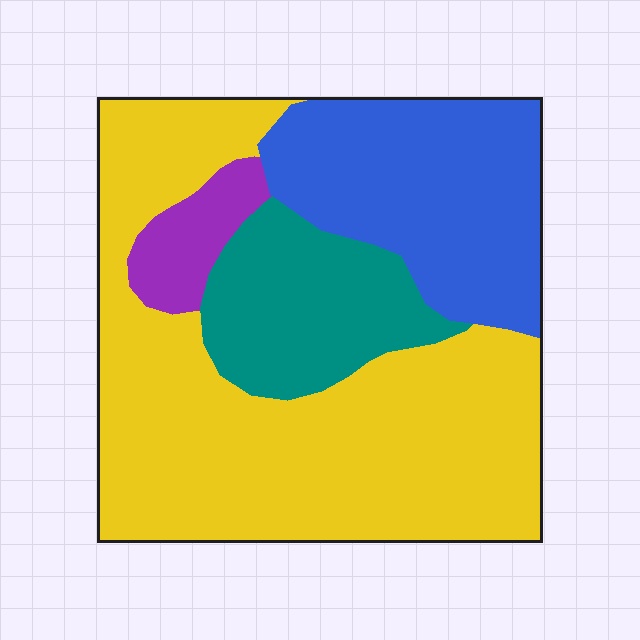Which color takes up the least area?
Purple, at roughly 5%.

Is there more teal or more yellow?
Yellow.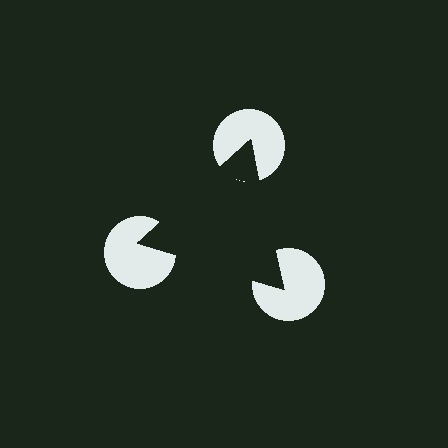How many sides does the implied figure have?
3 sides.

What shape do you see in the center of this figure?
An illusory triangle — its edges are inferred from the aligned wedge cuts in the pac-man discs, not physically drawn.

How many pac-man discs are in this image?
There are 3 — one at each vertex of the illusory triangle.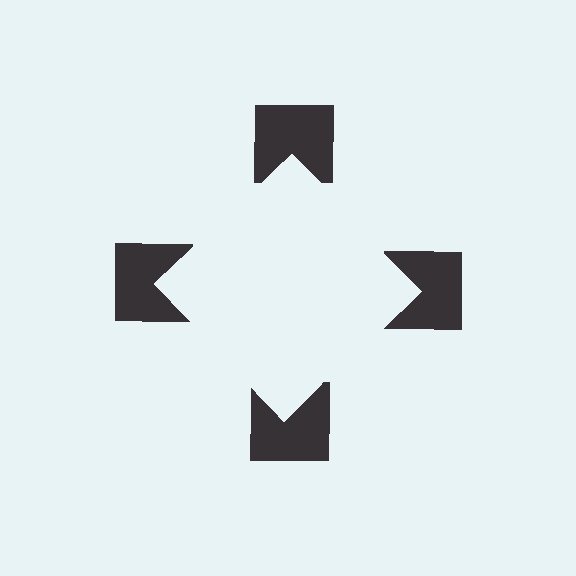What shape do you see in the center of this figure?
An illusory square — its edges are inferred from the aligned wedge cuts in the notched squares, not physically drawn.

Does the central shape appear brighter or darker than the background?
It typically appears slightly brighter than the background, even though no actual brightness change is drawn.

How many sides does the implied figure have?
4 sides.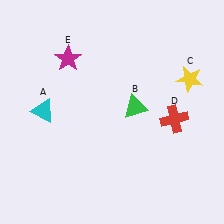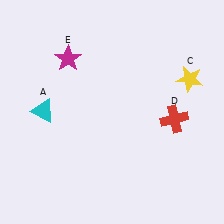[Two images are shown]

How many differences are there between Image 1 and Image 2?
There is 1 difference between the two images.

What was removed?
The green triangle (B) was removed in Image 2.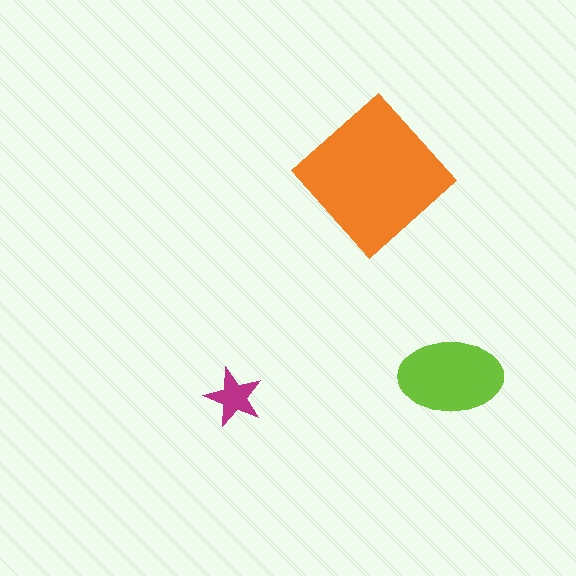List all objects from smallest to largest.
The magenta star, the lime ellipse, the orange diamond.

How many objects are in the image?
There are 3 objects in the image.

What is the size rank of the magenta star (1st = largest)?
3rd.